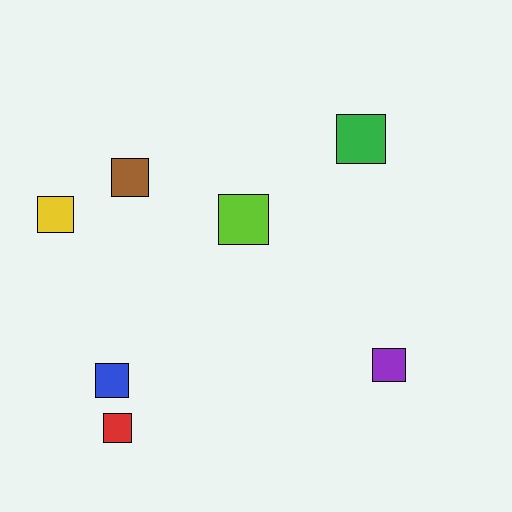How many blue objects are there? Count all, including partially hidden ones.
There is 1 blue object.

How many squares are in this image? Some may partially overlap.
There are 7 squares.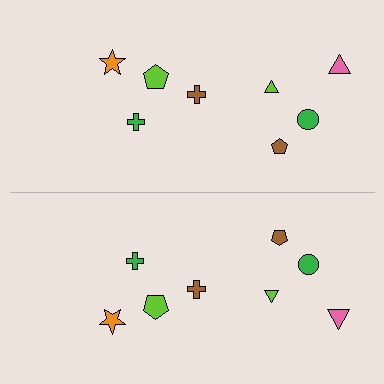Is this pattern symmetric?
Yes, this pattern has bilateral (reflection) symmetry.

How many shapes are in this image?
There are 16 shapes in this image.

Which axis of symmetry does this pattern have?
The pattern has a horizontal axis of symmetry running through the center of the image.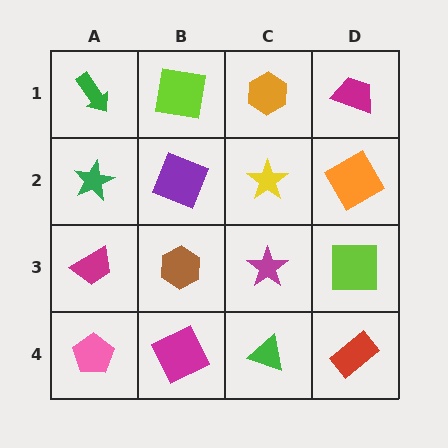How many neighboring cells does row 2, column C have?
4.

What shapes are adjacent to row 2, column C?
An orange hexagon (row 1, column C), a magenta star (row 3, column C), a purple square (row 2, column B), an orange square (row 2, column D).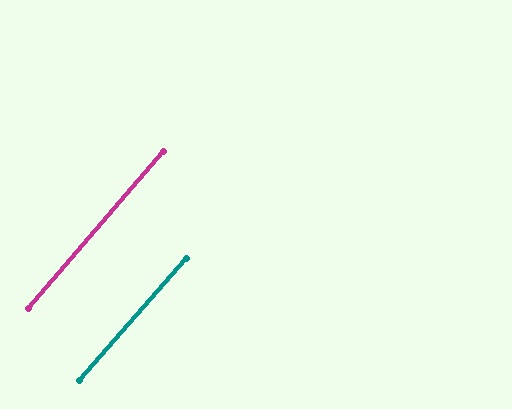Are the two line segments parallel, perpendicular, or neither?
Parallel — their directions differ by only 0.7°.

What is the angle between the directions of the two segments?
Approximately 1 degree.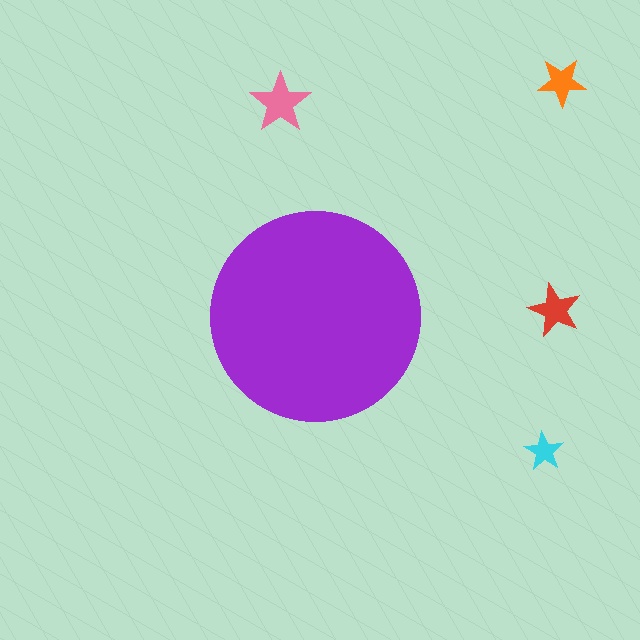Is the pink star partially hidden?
No, the pink star is fully visible.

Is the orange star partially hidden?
No, the orange star is fully visible.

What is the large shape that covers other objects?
A purple circle.